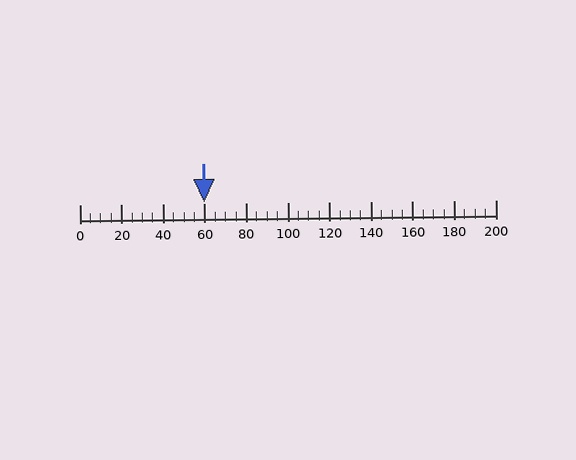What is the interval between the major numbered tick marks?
The major tick marks are spaced 20 units apart.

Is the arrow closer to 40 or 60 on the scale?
The arrow is closer to 60.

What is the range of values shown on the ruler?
The ruler shows values from 0 to 200.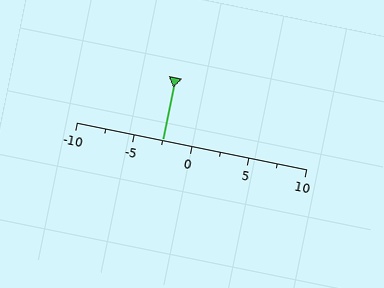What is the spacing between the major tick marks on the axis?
The major ticks are spaced 5 apart.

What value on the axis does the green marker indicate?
The marker indicates approximately -2.5.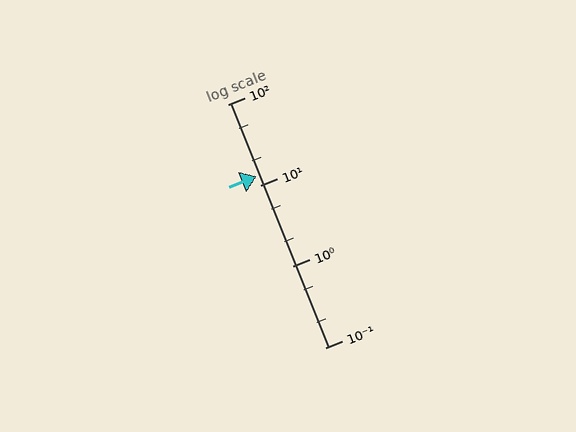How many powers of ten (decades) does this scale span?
The scale spans 3 decades, from 0.1 to 100.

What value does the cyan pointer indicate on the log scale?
The pointer indicates approximately 13.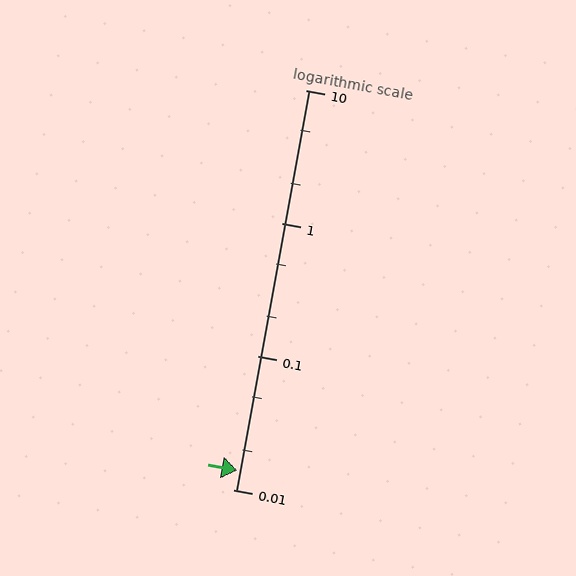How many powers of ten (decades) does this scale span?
The scale spans 3 decades, from 0.01 to 10.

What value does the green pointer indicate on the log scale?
The pointer indicates approximately 0.014.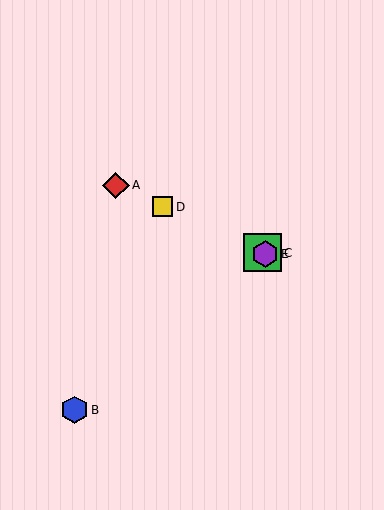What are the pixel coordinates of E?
Object E is at (265, 254).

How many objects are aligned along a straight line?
4 objects (A, C, D, E) are aligned along a straight line.